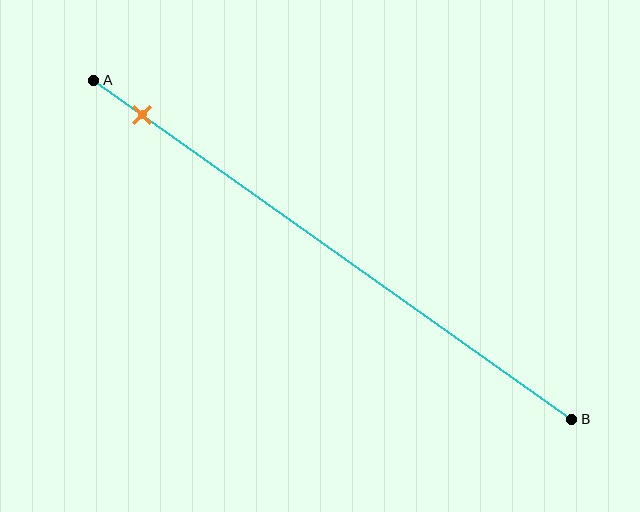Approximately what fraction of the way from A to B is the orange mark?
The orange mark is approximately 10% of the way from A to B.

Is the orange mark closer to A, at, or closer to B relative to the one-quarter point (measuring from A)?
The orange mark is closer to point A than the one-quarter point of segment AB.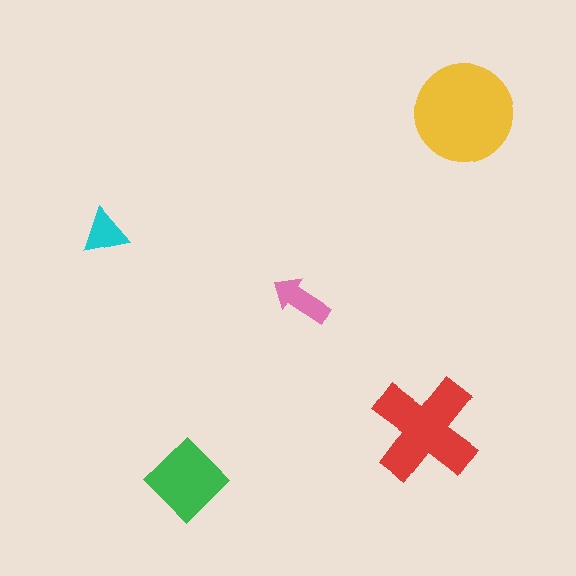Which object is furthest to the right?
The yellow circle is rightmost.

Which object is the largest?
The yellow circle.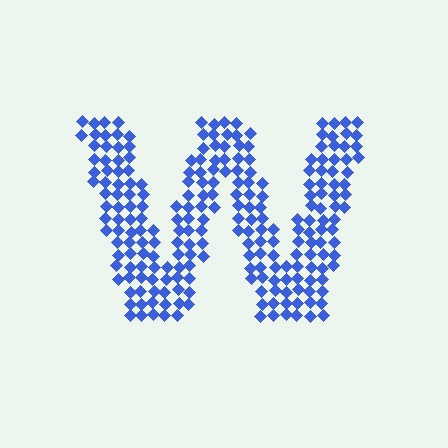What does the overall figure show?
The overall figure shows the letter W.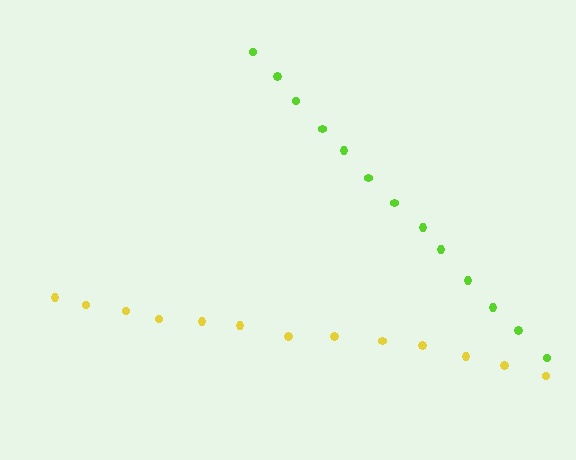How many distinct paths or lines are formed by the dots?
There are 2 distinct paths.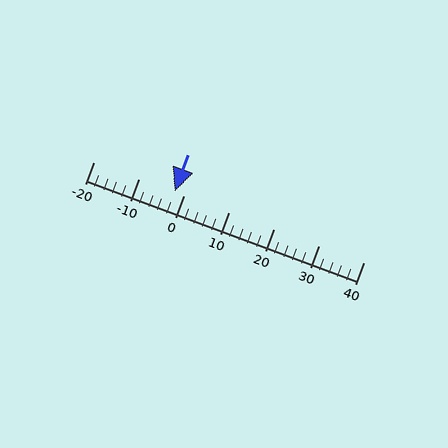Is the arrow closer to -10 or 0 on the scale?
The arrow is closer to 0.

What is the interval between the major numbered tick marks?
The major tick marks are spaced 10 units apart.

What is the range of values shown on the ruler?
The ruler shows values from -20 to 40.